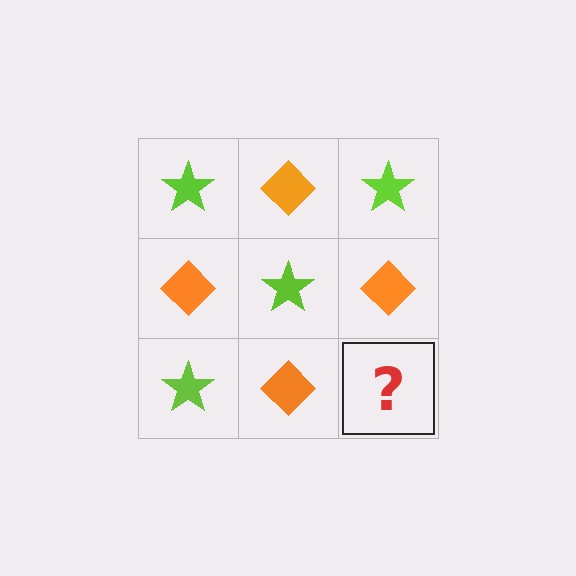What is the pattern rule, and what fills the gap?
The rule is that it alternates lime star and orange diamond in a checkerboard pattern. The gap should be filled with a lime star.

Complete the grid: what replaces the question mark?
The question mark should be replaced with a lime star.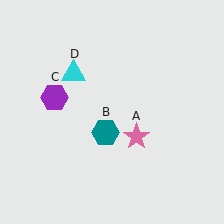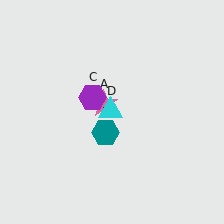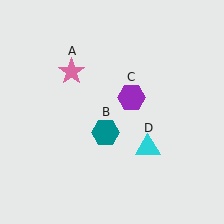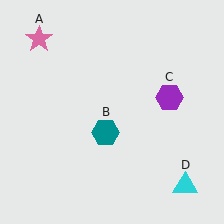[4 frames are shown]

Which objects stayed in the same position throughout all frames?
Teal hexagon (object B) remained stationary.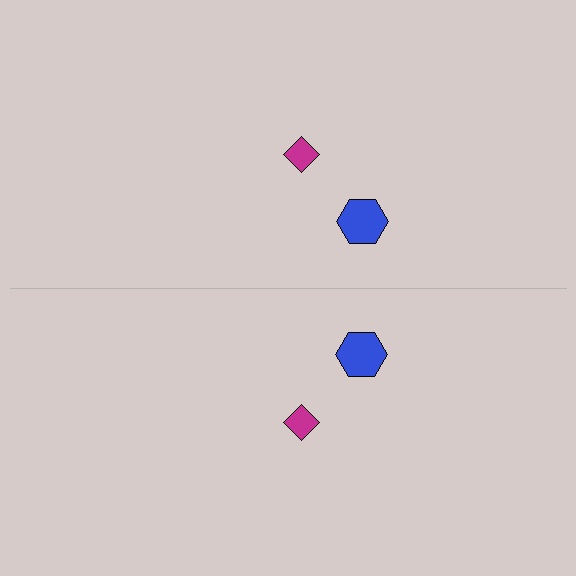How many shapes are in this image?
There are 4 shapes in this image.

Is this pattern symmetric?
Yes, this pattern has bilateral (reflection) symmetry.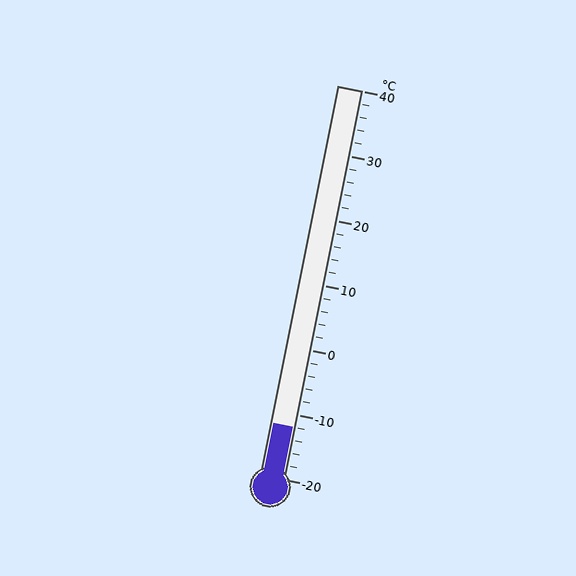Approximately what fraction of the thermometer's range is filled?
The thermometer is filled to approximately 15% of its range.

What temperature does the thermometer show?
The thermometer shows approximately -12°C.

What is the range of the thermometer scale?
The thermometer scale ranges from -20°C to 40°C.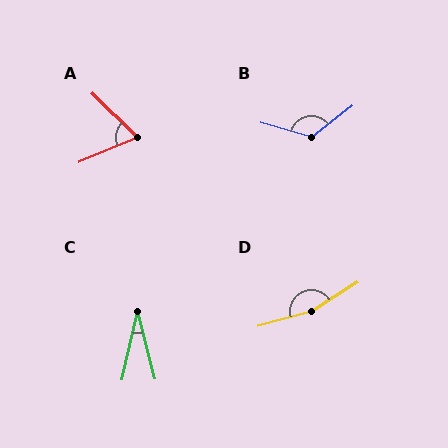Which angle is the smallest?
C, at approximately 28 degrees.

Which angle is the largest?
D, at approximately 164 degrees.